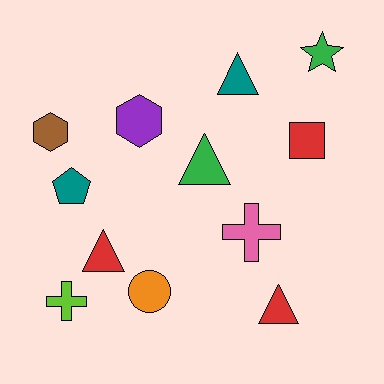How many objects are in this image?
There are 12 objects.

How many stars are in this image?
There is 1 star.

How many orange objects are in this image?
There is 1 orange object.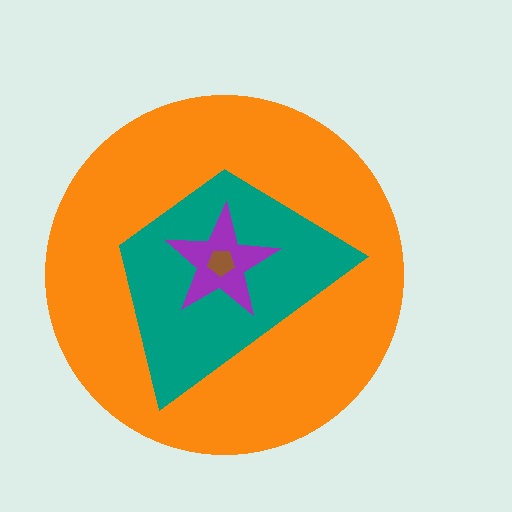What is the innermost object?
The brown pentagon.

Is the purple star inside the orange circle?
Yes.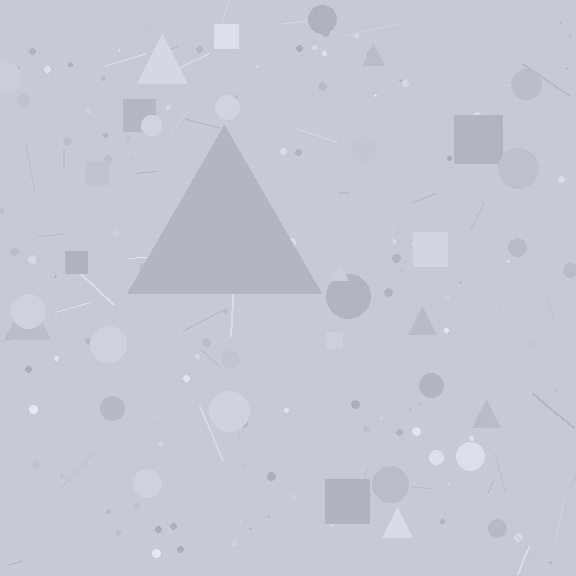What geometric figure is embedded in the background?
A triangle is embedded in the background.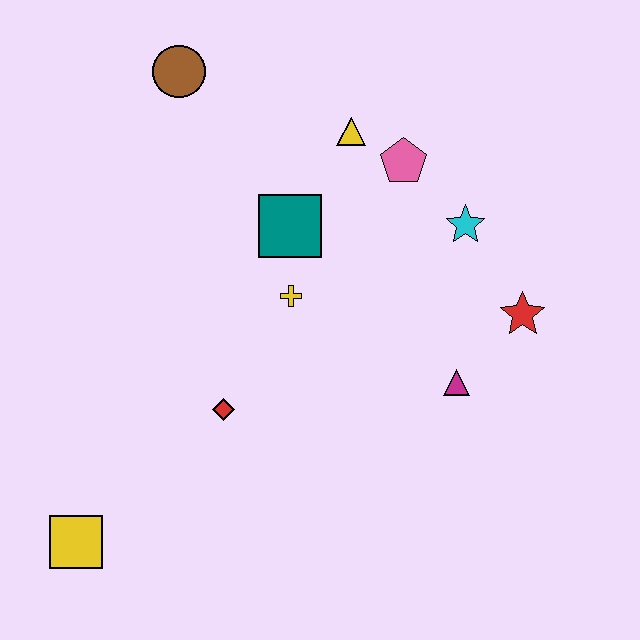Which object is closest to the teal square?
The yellow cross is closest to the teal square.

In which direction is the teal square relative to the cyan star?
The teal square is to the left of the cyan star.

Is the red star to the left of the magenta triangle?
No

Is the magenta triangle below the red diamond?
No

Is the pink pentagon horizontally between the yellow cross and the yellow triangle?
No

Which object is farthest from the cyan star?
The yellow square is farthest from the cyan star.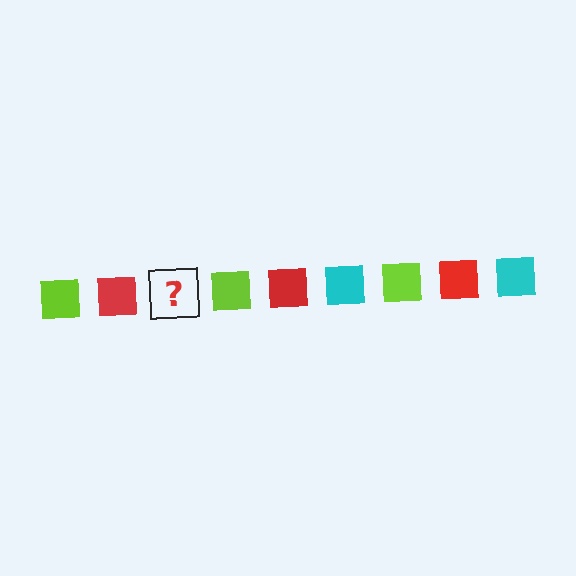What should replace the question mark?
The question mark should be replaced with a cyan square.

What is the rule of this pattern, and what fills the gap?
The rule is that the pattern cycles through lime, red, cyan squares. The gap should be filled with a cyan square.